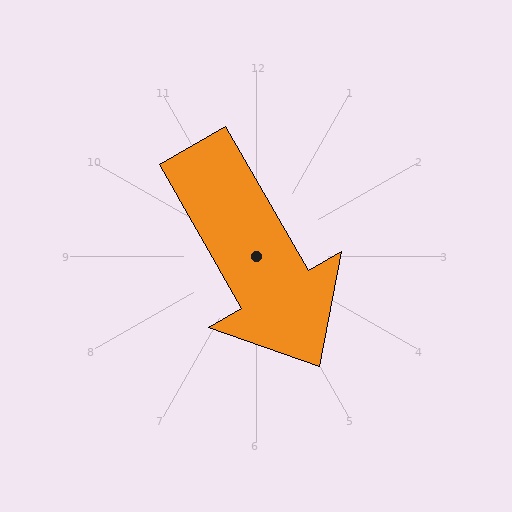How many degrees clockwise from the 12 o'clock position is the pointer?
Approximately 150 degrees.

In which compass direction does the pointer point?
Southeast.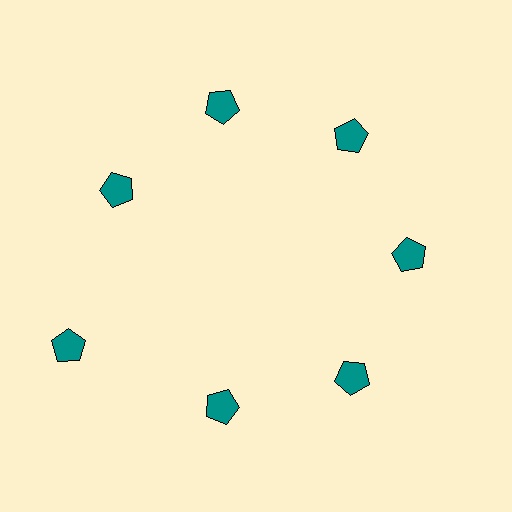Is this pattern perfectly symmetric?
No. The 7 teal pentagons are arranged in a ring, but one element near the 8 o'clock position is pushed outward from the center, breaking the 7-fold rotational symmetry.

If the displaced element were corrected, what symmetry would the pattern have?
It would have 7-fold rotational symmetry — the pattern would map onto itself every 51 degrees.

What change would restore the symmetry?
The symmetry would be restored by moving it inward, back onto the ring so that all 7 pentagons sit at equal angles and equal distance from the center.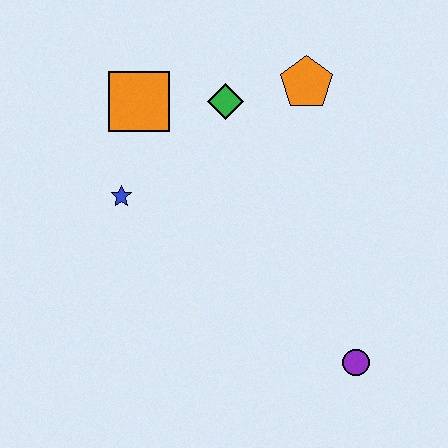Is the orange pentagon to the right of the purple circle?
No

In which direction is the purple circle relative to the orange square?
The purple circle is below the orange square.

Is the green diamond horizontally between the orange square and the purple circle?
Yes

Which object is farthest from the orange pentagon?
The purple circle is farthest from the orange pentagon.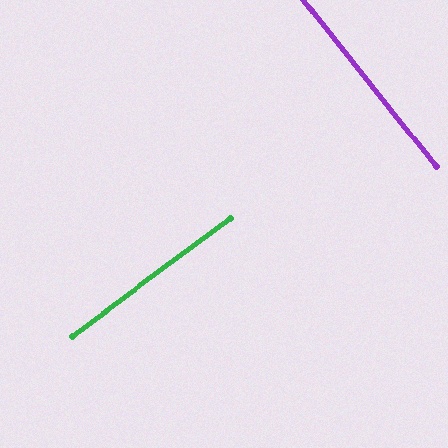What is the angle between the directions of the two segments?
Approximately 88 degrees.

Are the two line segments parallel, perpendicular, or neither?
Perpendicular — they meet at approximately 88°.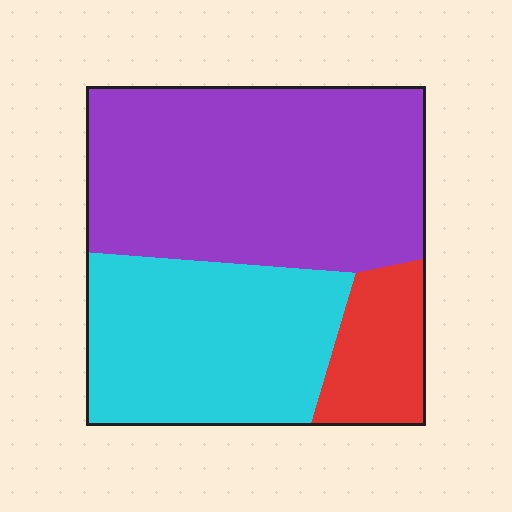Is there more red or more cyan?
Cyan.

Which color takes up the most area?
Purple, at roughly 50%.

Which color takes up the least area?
Red, at roughly 15%.